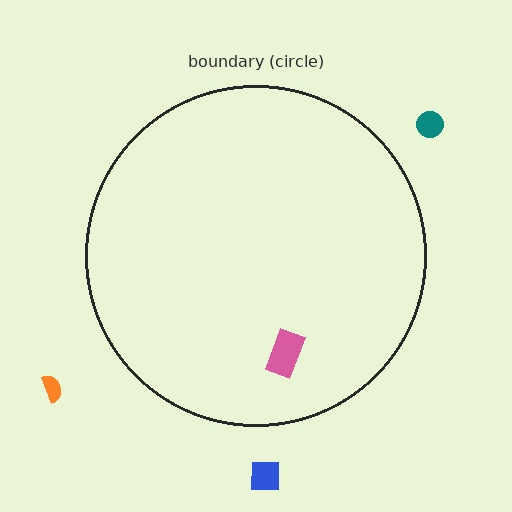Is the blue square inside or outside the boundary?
Outside.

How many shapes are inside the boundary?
1 inside, 3 outside.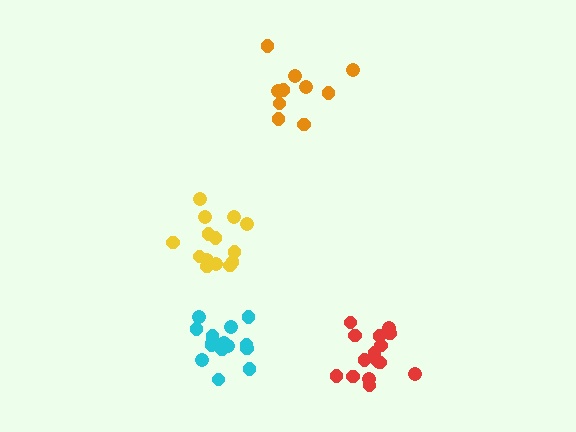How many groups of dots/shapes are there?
There are 4 groups.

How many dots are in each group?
Group 1: 10 dots, Group 2: 14 dots, Group 3: 15 dots, Group 4: 15 dots (54 total).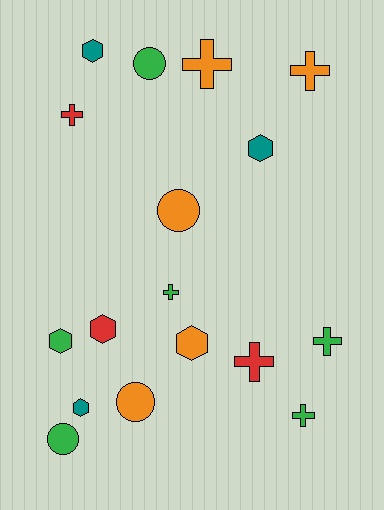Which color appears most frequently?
Green, with 6 objects.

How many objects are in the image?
There are 17 objects.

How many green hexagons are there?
There is 1 green hexagon.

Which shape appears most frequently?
Cross, with 7 objects.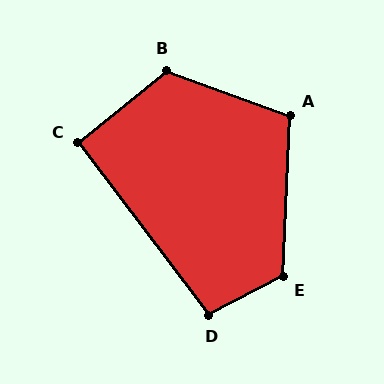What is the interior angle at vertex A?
Approximately 108 degrees (obtuse).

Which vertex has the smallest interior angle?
C, at approximately 92 degrees.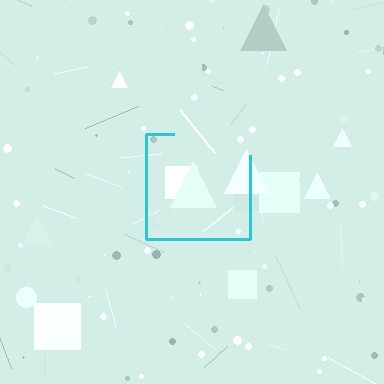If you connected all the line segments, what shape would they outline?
They would outline a square.